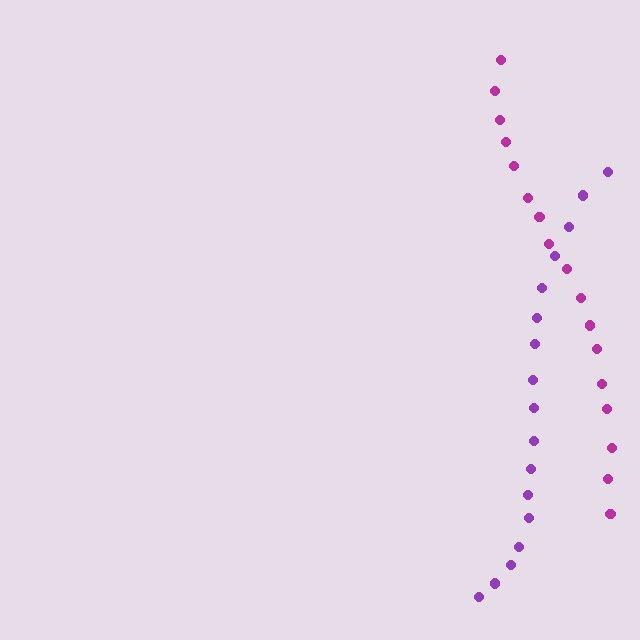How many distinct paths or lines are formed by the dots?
There are 2 distinct paths.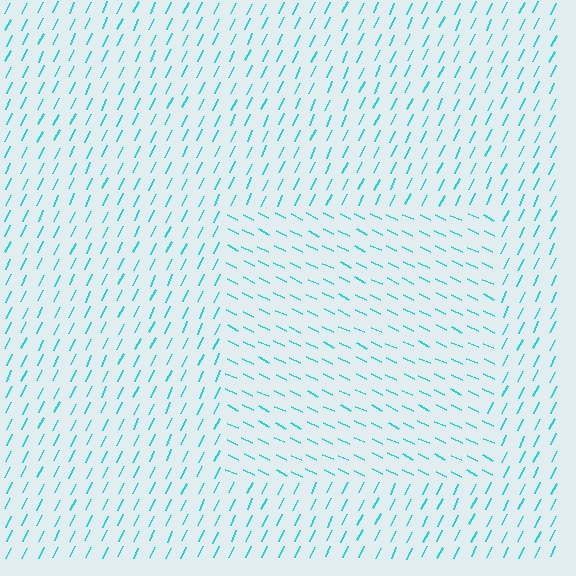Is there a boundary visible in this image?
Yes, there is a texture boundary formed by a change in line orientation.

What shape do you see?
I see a rectangle.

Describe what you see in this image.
The image is filled with small cyan line segments. A rectangle region in the image has lines oriented differently from the surrounding lines, creating a visible texture boundary.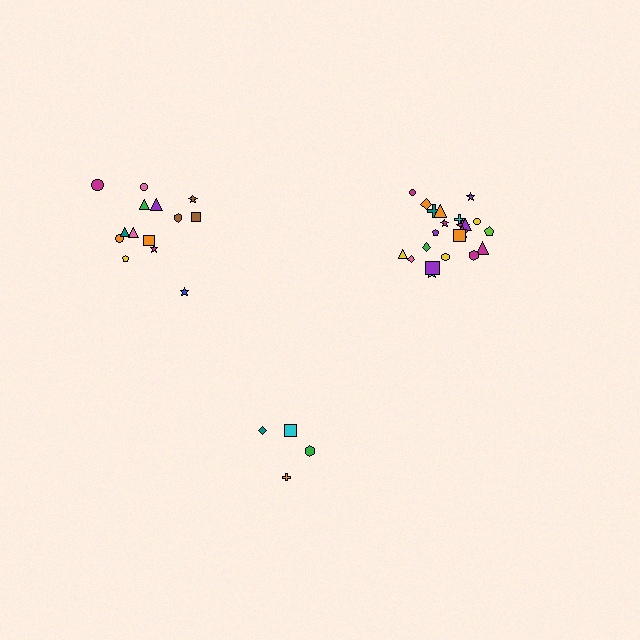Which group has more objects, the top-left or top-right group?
The top-right group.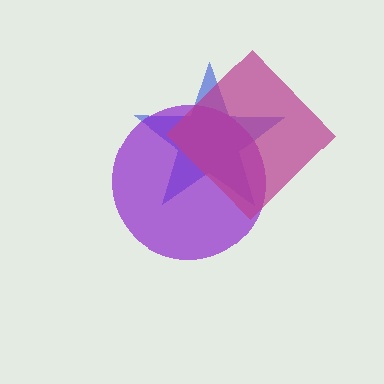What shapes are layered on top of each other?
The layered shapes are: a blue star, a purple circle, a magenta diamond.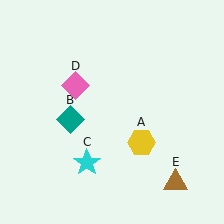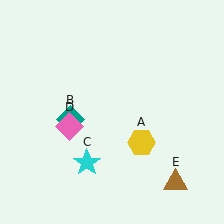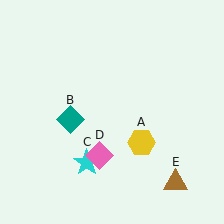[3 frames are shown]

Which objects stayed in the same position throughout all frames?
Yellow hexagon (object A) and teal diamond (object B) and cyan star (object C) and brown triangle (object E) remained stationary.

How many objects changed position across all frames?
1 object changed position: pink diamond (object D).